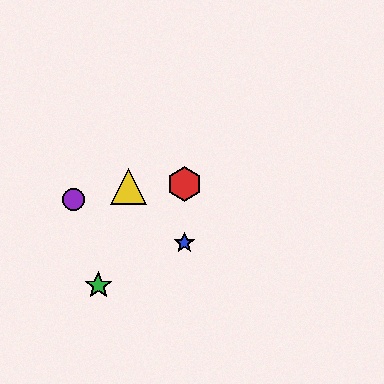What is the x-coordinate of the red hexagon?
The red hexagon is at x≈184.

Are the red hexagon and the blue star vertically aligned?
Yes, both are at x≈184.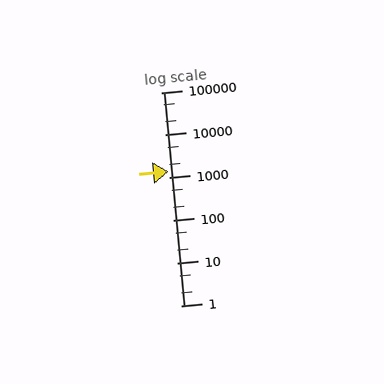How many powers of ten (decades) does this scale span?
The scale spans 5 decades, from 1 to 100000.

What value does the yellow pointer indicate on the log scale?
The pointer indicates approximately 1400.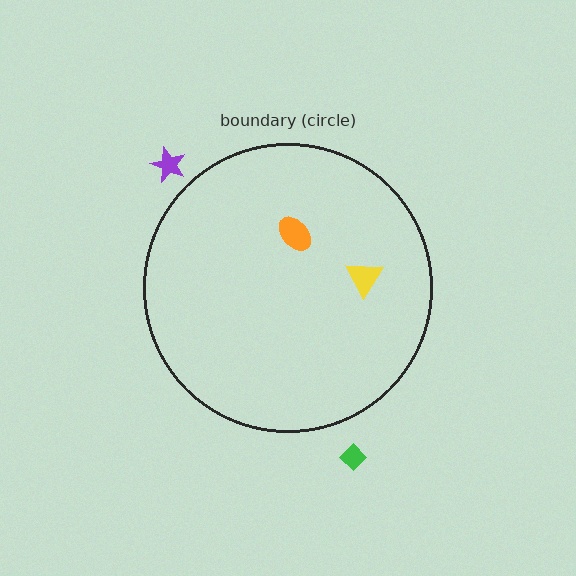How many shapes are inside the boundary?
2 inside, 2 outside.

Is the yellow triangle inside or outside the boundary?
Inside.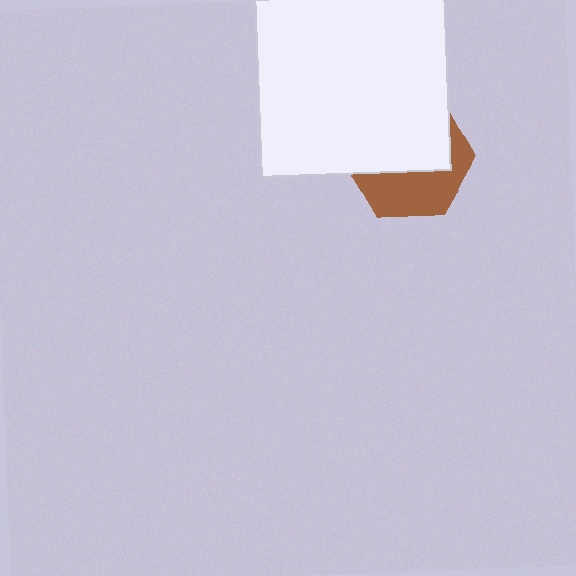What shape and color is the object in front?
The object in front is a white square.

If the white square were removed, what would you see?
You would see the complete brown hexagon.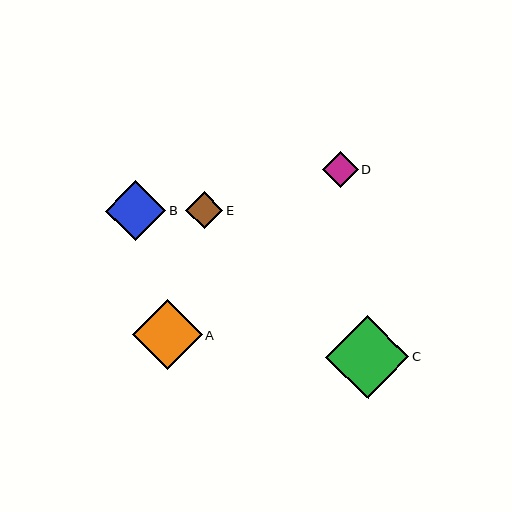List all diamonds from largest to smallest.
From largest to smallest: C, A, B, E, D.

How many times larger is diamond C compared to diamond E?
Diamond C is approximately 2.2 times the size of diamond E.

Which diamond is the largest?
Diamond C is the largest with a size of approximately 83 pixels.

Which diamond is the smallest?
Diamond D is the smallest with a size of approximately 36 pixels.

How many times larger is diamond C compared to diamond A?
Diamond C is approximately 1.2 times the size of diamond A.